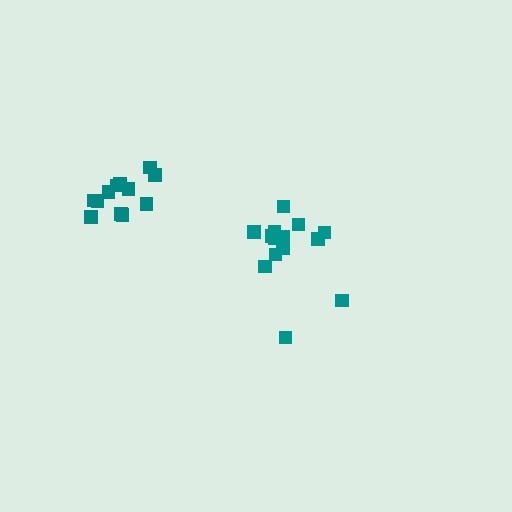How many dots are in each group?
Group 1: 14 dots, Group 2: 12 dots (26 total).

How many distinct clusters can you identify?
There are 2 distinct clusters.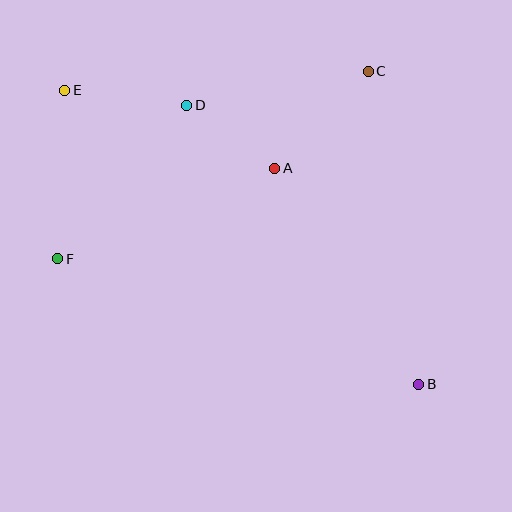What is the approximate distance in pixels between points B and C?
The distance between B and C is approximately 317 pixels.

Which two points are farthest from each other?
Points B and E are farthest from each other.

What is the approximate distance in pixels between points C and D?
The distance between C and D is approximately 185 pixels.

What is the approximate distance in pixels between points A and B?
The distance between A and B is approximately 259 pixels.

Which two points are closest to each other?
Points A and D are closest to each other.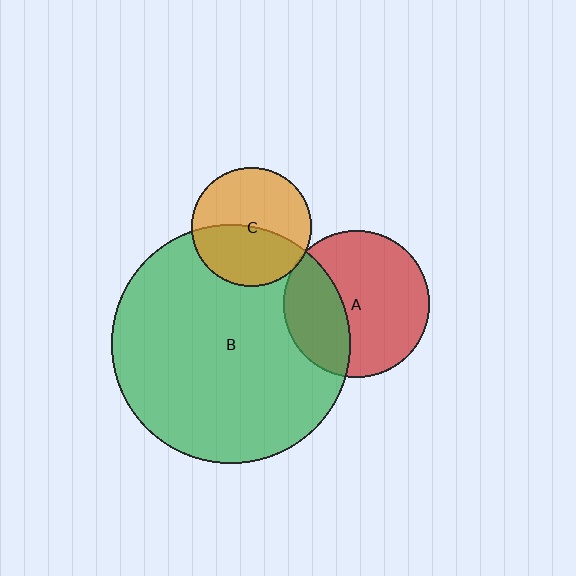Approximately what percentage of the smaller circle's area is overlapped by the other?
Approximately 45%.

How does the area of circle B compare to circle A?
Approximately 2.6 times.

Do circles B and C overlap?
Yes.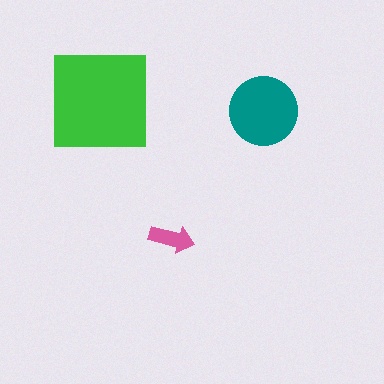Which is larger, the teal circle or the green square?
The green square.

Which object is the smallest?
The pink arrow.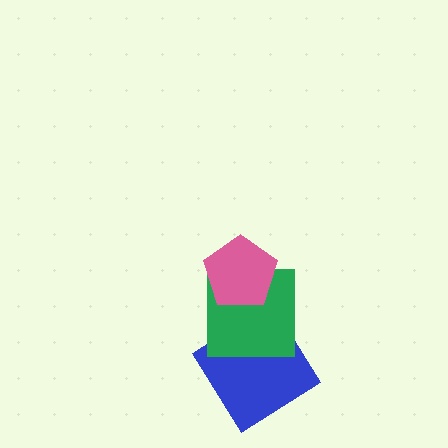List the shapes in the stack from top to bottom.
From top to bottom: the pink pentagon, the green square, the blue diamond.